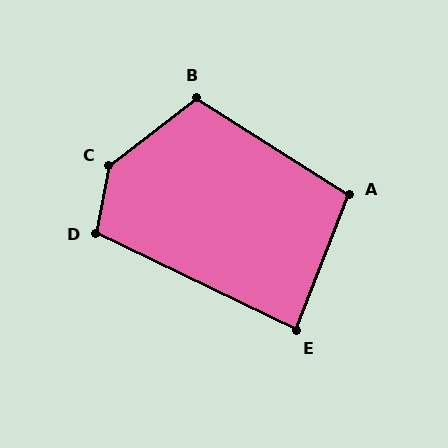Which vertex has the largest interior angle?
C, at approximately 139 degrees.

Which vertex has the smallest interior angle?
E, at approximately 86 degrees.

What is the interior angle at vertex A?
Approximately 101 degrees (obtuse).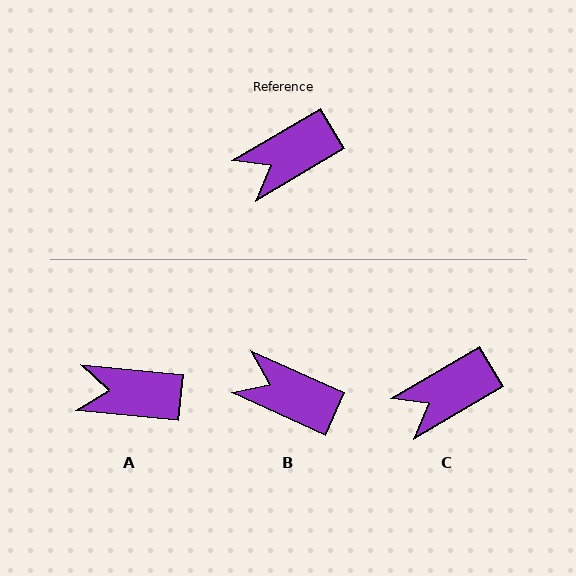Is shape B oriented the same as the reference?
No, it is off by about 55 degrees.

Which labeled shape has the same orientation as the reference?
C.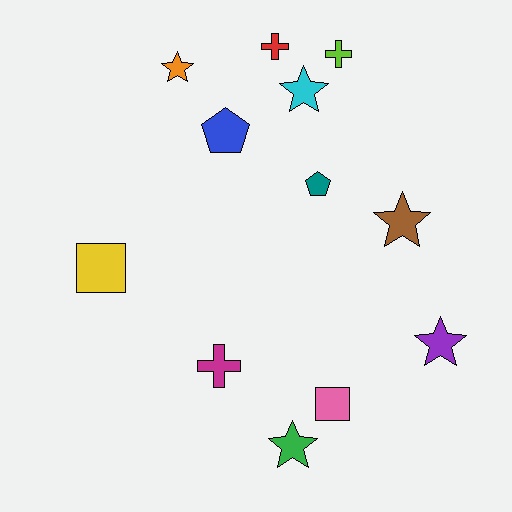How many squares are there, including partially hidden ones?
There are 2 squares.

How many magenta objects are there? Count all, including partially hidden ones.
There is 1 magenta object.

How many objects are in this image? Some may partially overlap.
There are 12 objects.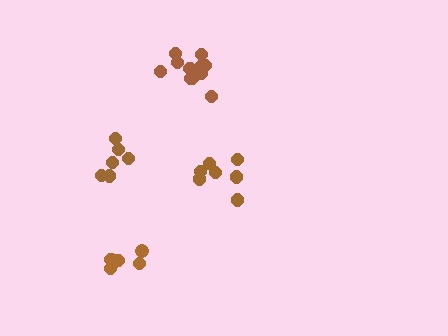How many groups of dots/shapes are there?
There are 4 groups.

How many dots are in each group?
Group 1: 6 dots, Group 2: 11 dots, Group 3: 6 dots, Group 4: 7 dots (30 total).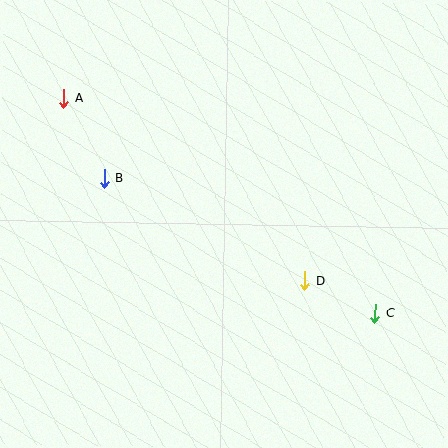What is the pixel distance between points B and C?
The distance between B and C is 303 pixels.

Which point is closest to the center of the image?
Point D at (305, 281) is closest to the center.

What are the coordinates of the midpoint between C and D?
The midpoint between C and D is at (340, 297).